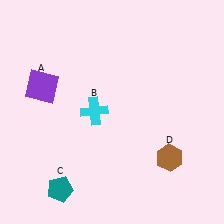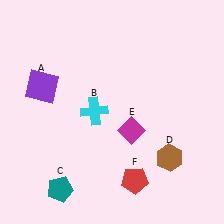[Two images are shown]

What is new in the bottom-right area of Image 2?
A red pentagon (F) was added in the bottom-right area of Image 2.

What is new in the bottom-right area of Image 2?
A magenta diamond (E) was added in the bottom-right area of Image 2.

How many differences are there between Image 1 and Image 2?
There are 2 differences between the two images.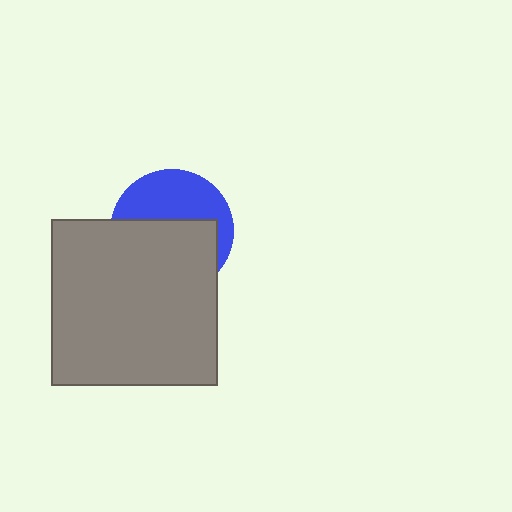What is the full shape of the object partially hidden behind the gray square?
The partially hidden object is a blue circle.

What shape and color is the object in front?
The object in front is a gray square.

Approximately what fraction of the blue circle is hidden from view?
Roughly 56% of the blue circle is hidden behind the gray square.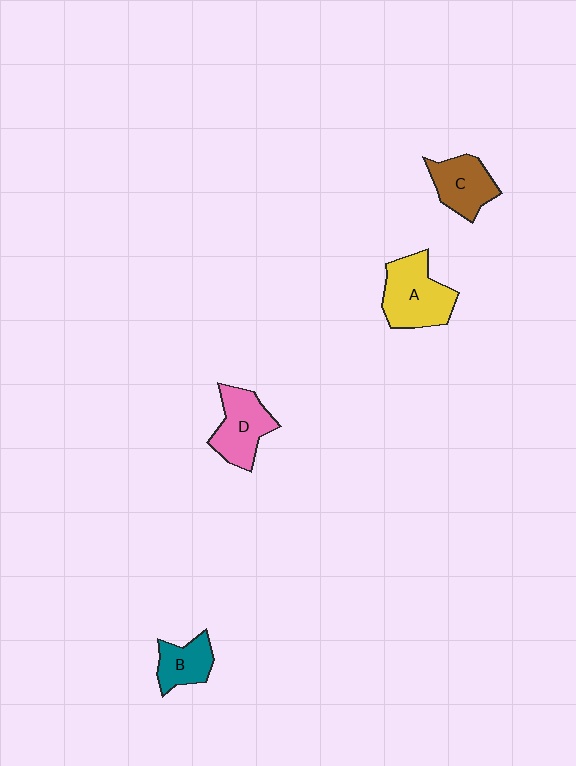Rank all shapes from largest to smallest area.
From largest to smallest: A (yellow), D (pink), C (brown), B (teal).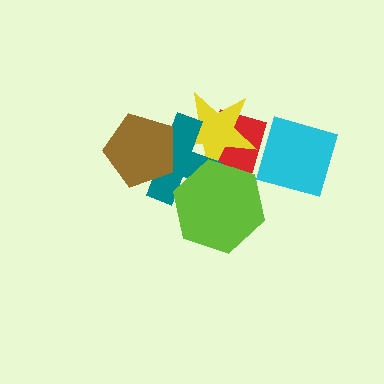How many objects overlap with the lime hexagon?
3 objects overlap with the lime hexagon.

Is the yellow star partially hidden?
Yes, it is partially covered by another shape.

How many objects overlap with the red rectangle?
4 objects overlap with the red rectangle.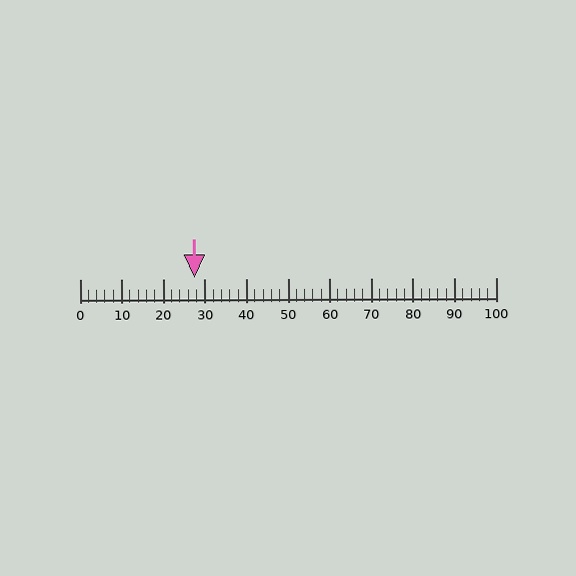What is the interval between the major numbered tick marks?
The major tick marks are spaced 10 units apart.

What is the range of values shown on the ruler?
The ruler shows values from 0 to 100.